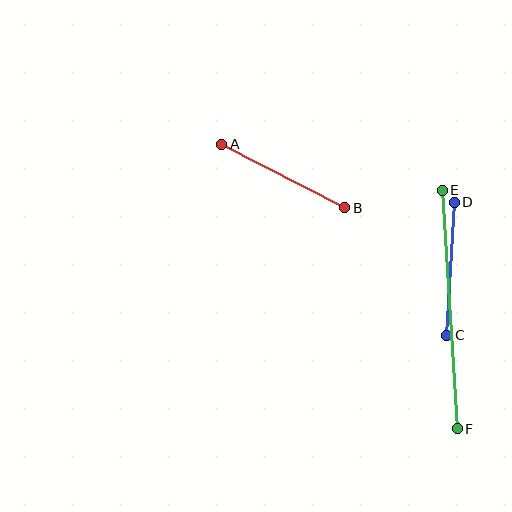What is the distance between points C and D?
The distance is approximately 133 pixels.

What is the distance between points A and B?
The distance is approximately 139 pixels.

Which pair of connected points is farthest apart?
Points E and F are farthest apart.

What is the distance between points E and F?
The distance is approximately 239 pixels.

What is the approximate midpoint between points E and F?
The midpoint is at approximately (450, 309) pixels.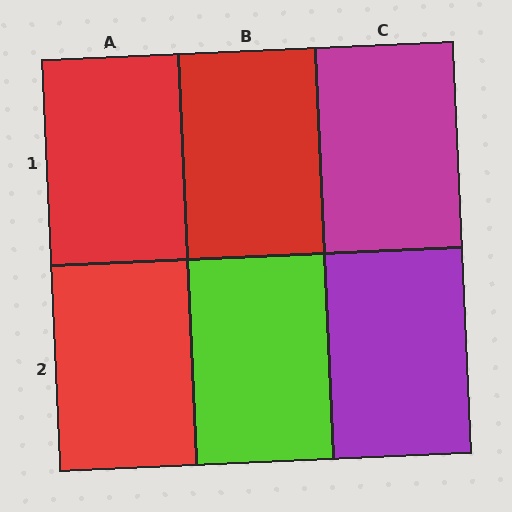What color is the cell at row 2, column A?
Red.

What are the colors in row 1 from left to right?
Red, red, magenta.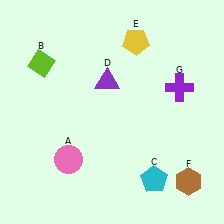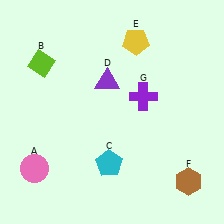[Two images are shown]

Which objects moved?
The objects that moved are: the pink circle (A), the cyan pentagon (C), the purple cross (G).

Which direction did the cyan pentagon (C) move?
The cyan pentagon (C) moved left.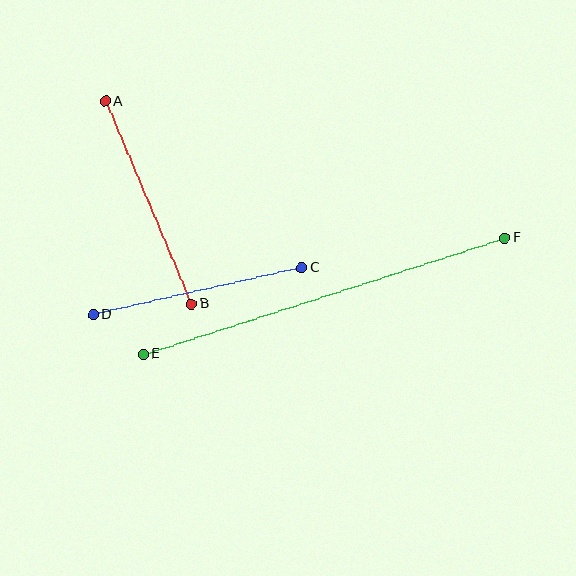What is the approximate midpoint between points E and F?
The midpoint is at approximately (324, 296) pixels.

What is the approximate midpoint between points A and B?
The midpoint is at approximately (148, 202) pixels.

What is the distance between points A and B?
The distance is approximately 220 pixels.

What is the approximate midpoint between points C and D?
The midpoint is at approximately (198, 291) pixels.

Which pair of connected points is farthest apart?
Points E and F are farthest apart.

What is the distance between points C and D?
The distance is approximately 214 pixels.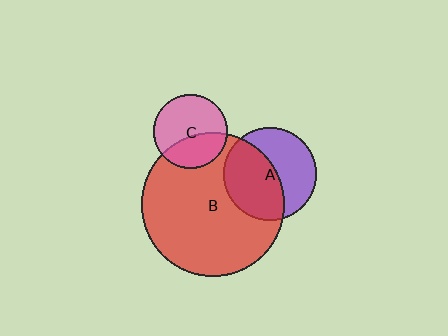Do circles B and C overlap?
Yes.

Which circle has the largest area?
Circle B (red).